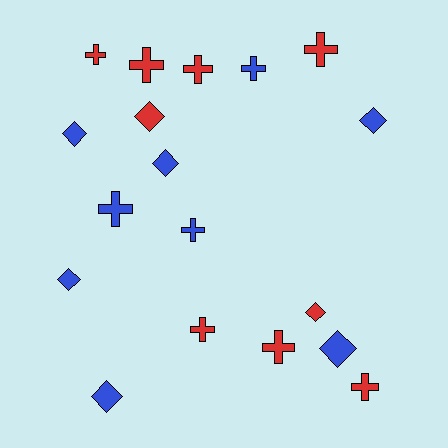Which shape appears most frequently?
Cross, with 10 objects.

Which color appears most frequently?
Blue, with 9 objects.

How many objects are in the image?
There are 18 objects.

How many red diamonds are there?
There are 2 red diamonds.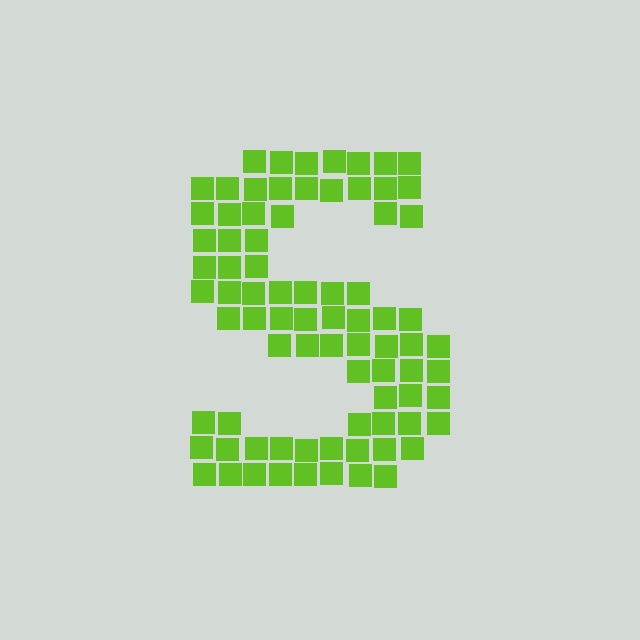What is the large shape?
The large shape is the letter S.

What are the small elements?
The small elements are squares.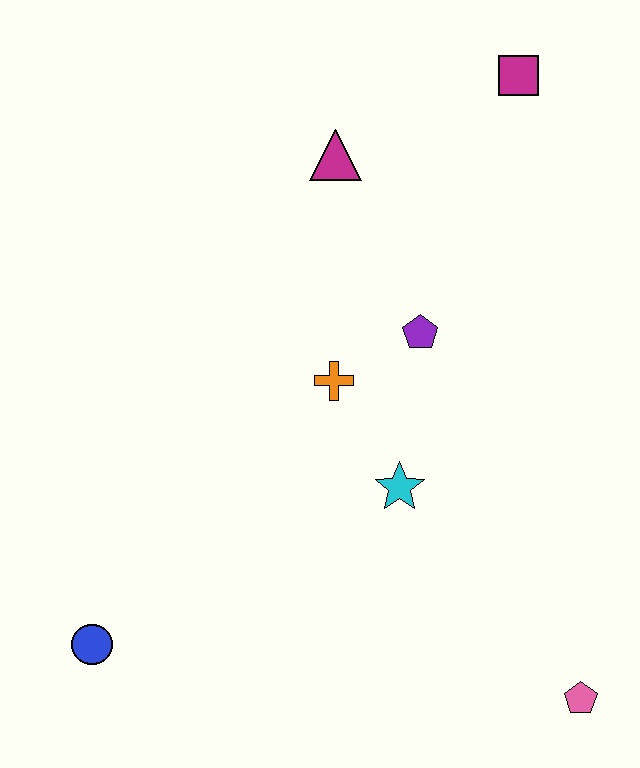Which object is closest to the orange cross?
The purple pentagon is closest to the orange cross.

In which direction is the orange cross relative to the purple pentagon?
The orange cross is to the left of the purple pentagon.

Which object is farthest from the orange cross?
The pink pentagon is farthest from the orange cross.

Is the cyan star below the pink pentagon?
No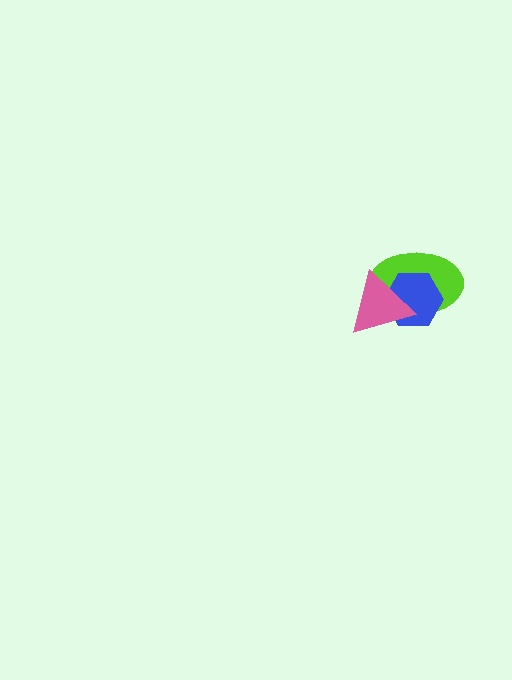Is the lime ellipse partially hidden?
Yes, it is partially covered by another shape.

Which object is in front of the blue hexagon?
The pink triangle is in front of the blue hexagon.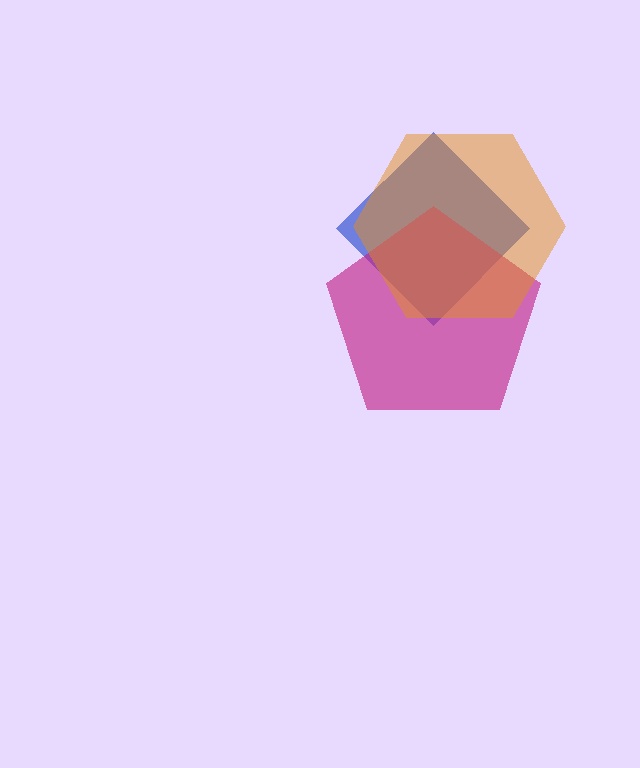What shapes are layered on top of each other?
The layered shapes are: a blue diamond, a magenta pentagon, an orange hexagon.